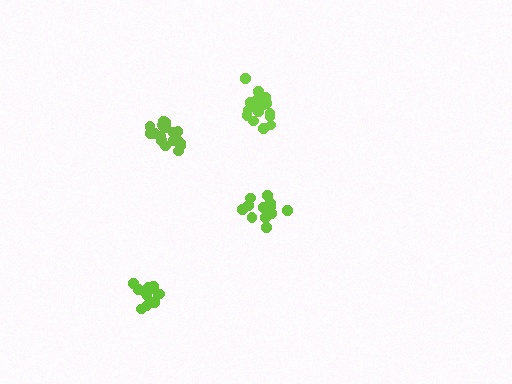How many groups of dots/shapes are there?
There are 4 groups.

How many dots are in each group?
Group 1: 18 dots, Group 2: 13 dots, Group 3: 18 dots, Group 4: 15 dots (64 total).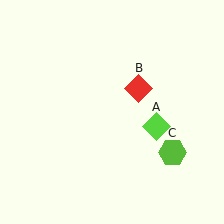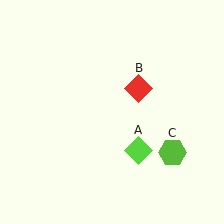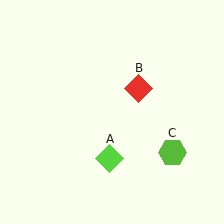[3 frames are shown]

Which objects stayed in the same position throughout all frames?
Red diamond (object B) and lime hexagon (object C) remained stationary.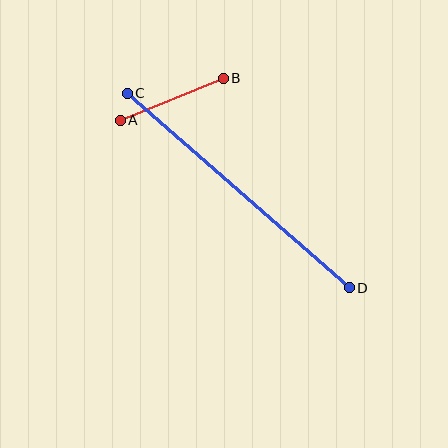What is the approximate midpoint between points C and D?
The midpoint is at approximately (238, 190) pixels.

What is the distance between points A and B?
The distance is approximately 111 pixels.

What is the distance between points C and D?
The distance is approximately 295 pixels.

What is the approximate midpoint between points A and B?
The midpoint is at approximately (172, 99) pixels.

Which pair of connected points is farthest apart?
Points C and D are farthest apart.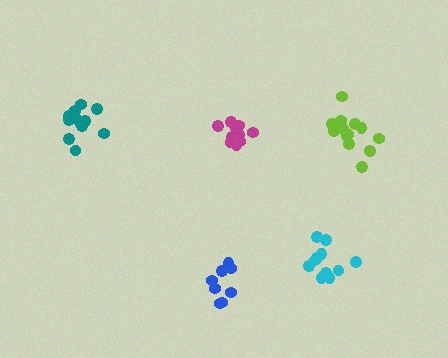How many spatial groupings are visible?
There are 5 spatial groupings.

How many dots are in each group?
Group 1: 12 dots, Group 2: 10 dots, Group 3: 12 dots, Group 4: 8 dots, Group 5: 13 dots (55 total).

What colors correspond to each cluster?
The clusters are colored: cyan, magenta, teal, blue, lime.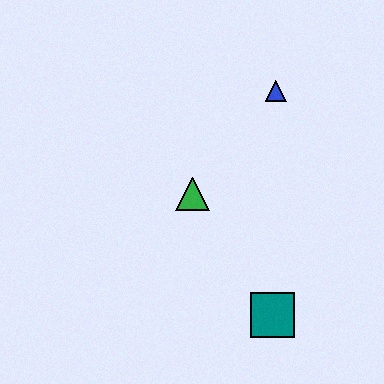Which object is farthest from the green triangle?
The teal square is farthest from the green triangle.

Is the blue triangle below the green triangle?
No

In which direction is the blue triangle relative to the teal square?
The blue triangle is above the teal square.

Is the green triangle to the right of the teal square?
No